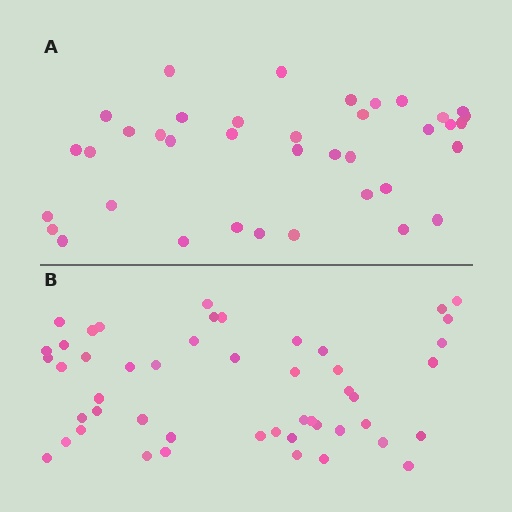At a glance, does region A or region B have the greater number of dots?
Region B (the bottom region) has more dots.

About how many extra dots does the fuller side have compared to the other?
Region B has roughly 12 or so more dots than region A.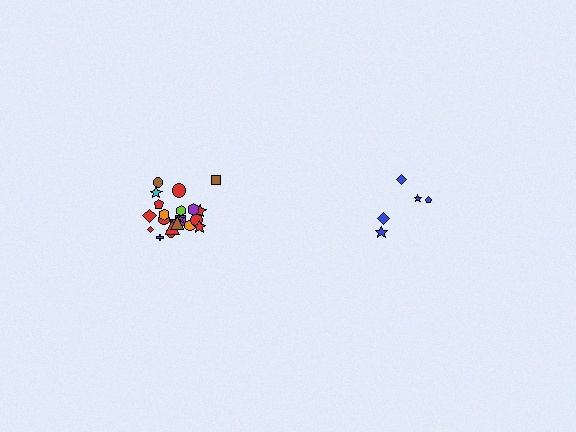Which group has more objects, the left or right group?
The left group.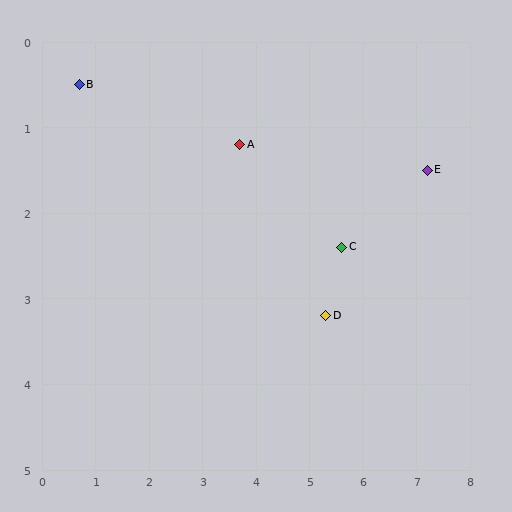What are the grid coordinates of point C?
Point C is at approximately (5.6, 2.4).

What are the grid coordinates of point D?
Point D is at approximately (5.3, 3.2).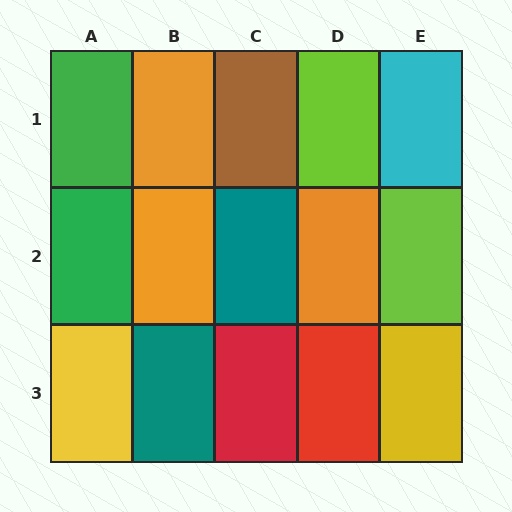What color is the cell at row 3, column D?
Red.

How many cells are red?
2 cells are red.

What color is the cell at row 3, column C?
Red.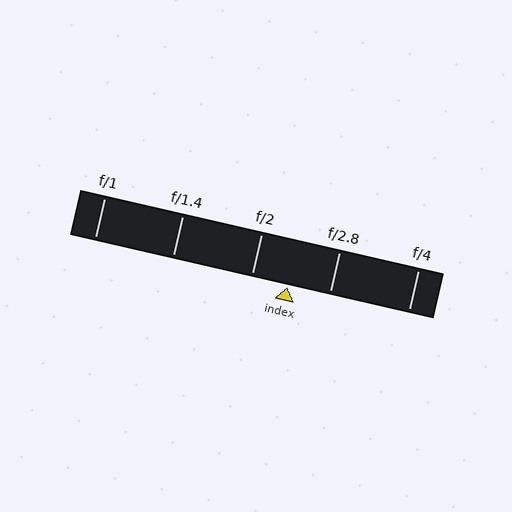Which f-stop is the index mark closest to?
The index mark is closest to f/2.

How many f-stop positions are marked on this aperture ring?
There are 5 f-stop positions marked.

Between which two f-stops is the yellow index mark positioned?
The index mark is between f/2 and f/2.8.